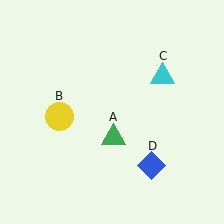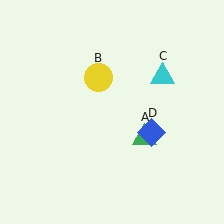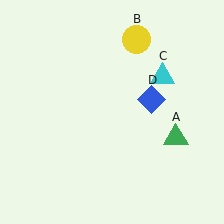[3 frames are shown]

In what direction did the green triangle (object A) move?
The green triangle (object A) moved right.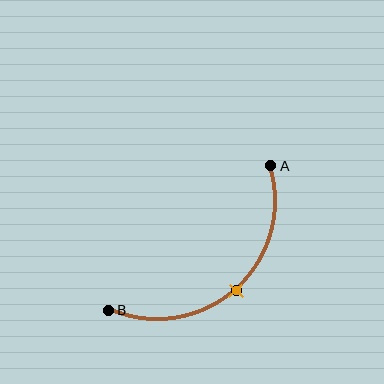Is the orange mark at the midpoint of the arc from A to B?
Yes. The orange mark lies on the arc at equal arc-length from both A and B — it is the arc midpoint.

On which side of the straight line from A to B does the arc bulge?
The arc bulges below and to the right of the straight line connecting A and B.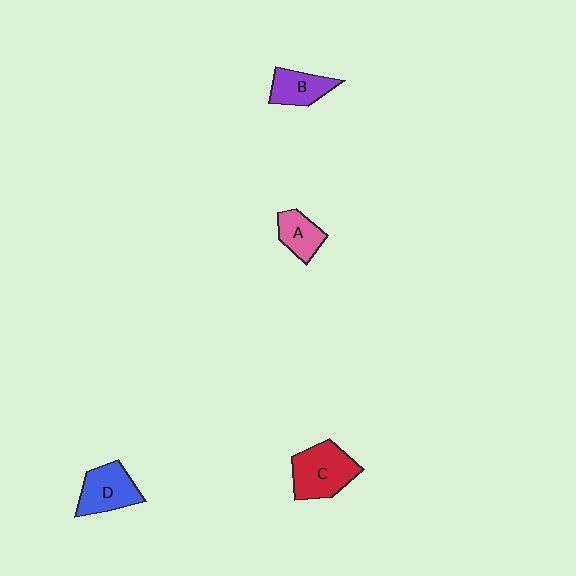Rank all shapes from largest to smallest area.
From largest to smallest: C (red), D (blue), B (purple), A (pink).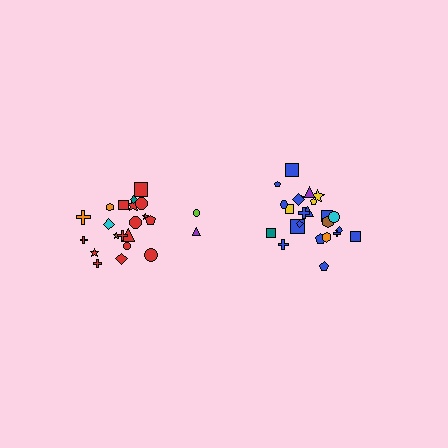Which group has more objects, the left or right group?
The right group.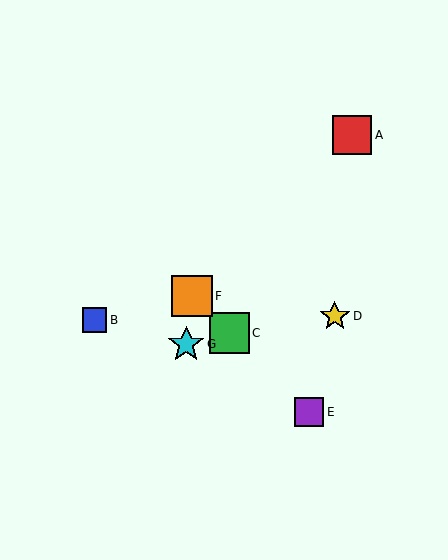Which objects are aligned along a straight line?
Objects C, E, F are aligned along a straight line.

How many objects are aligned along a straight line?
3 objects (C, E, F) are aligned along a straight line.